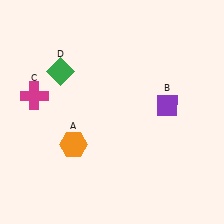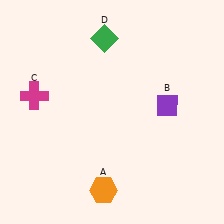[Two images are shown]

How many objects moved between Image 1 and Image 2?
2 objects moved between the two images.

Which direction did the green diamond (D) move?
The green diamond (D) moved right.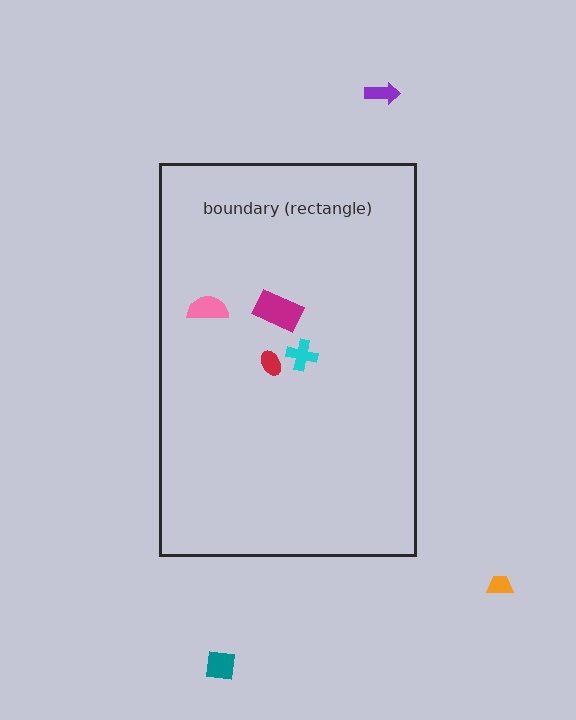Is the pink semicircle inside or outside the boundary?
Inside.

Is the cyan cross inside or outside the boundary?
Inside.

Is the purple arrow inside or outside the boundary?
Outside.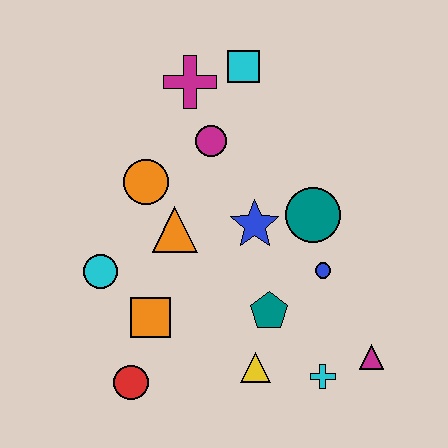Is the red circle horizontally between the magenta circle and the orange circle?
No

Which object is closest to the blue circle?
The teal circle is closest to the blue circle.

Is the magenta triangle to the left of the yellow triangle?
No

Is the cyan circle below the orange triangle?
Yes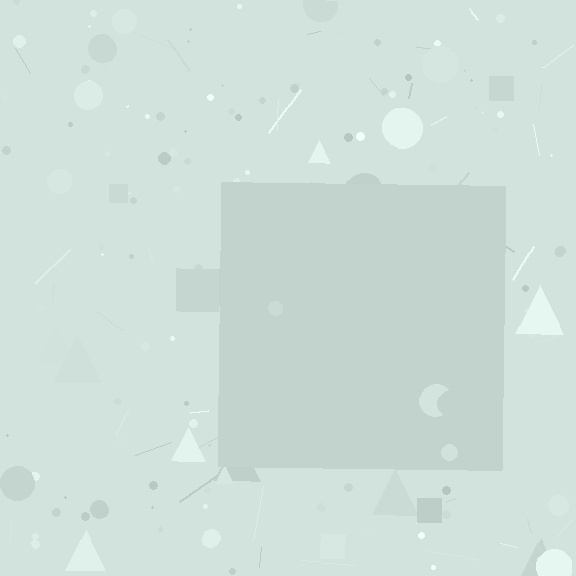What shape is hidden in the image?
A square is hidden in the image.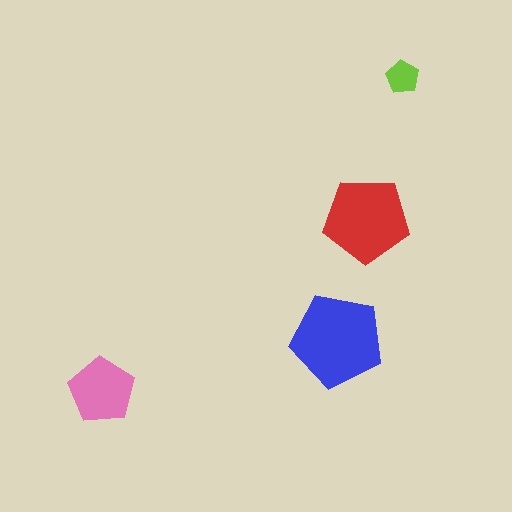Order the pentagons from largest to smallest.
the blue one, the red one, the pink one, the lime one.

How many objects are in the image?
There are 4 objects in the image.